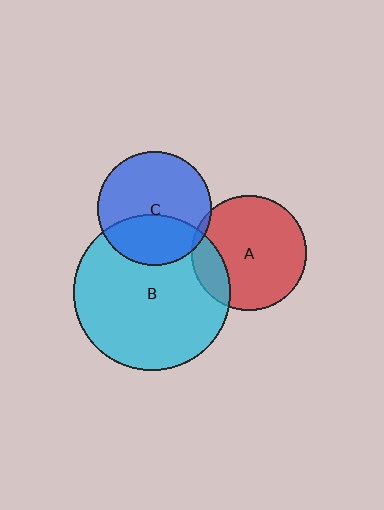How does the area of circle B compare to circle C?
Approximately 1.9 times.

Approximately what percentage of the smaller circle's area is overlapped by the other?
Approximately 20%.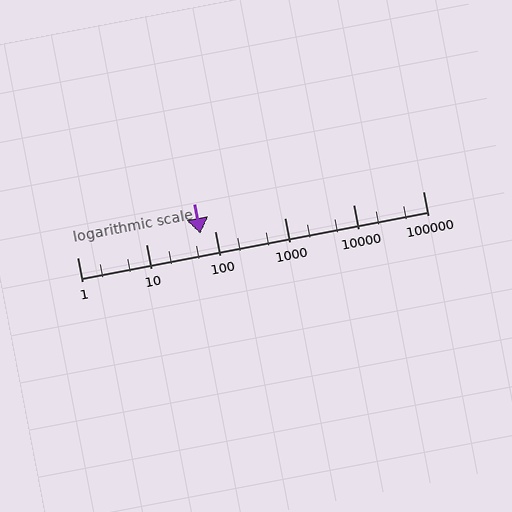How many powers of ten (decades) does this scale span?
The scale spans 5 decades, from 1 to 100000.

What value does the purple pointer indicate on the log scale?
The pointer indicates approximately 60.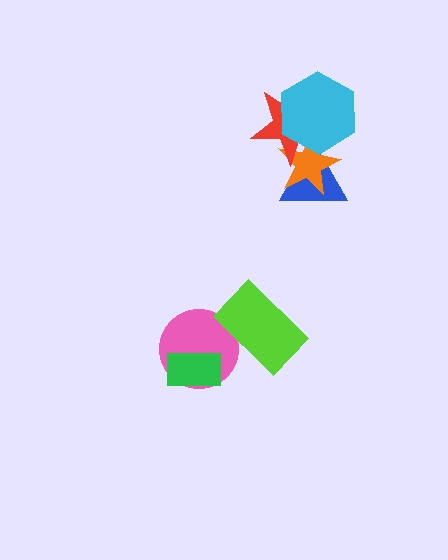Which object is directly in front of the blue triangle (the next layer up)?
The orange star is directly in front of the blue triangle.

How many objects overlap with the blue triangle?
3 objects overlap with the blue triangle.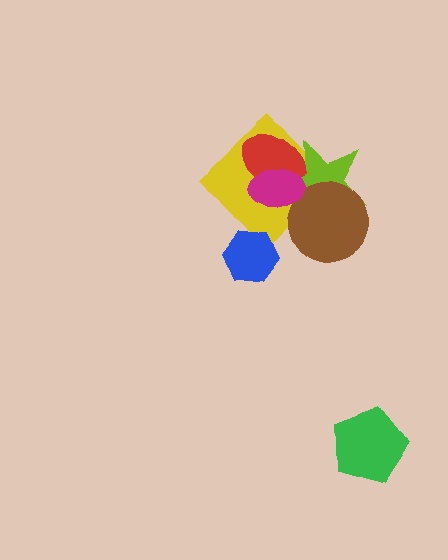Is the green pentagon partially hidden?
No, no other shape covers it.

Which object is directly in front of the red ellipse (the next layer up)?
The lime star is directly in front of the red ellipse.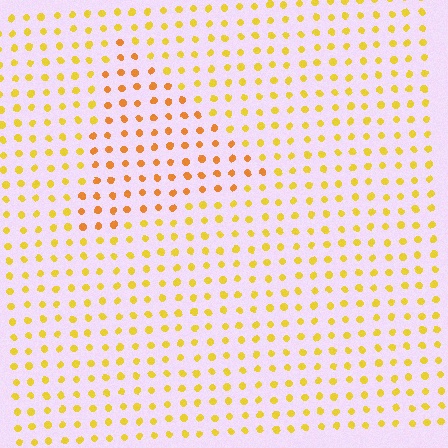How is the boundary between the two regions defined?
The boundary is defined purely by a slight shift in hue (about 25 degrees). Spacing, size, and orientation are identical on both sides.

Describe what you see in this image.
The image is filled with small yellow elements in a uniform arrangement. A triangle-shaped region is visible where the elements are tinted to a slightly different hue, forming a subtle color boundary.